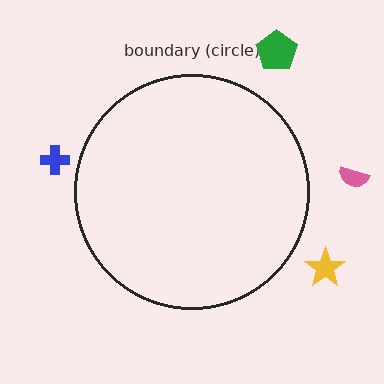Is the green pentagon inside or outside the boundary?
Outside.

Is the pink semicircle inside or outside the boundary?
Outside.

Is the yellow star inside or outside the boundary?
Outside.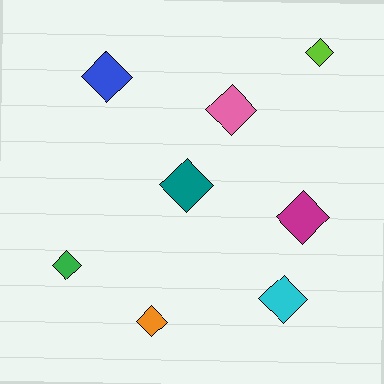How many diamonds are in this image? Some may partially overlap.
There are 8 diamonds.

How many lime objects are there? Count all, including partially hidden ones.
There is 1 lime object.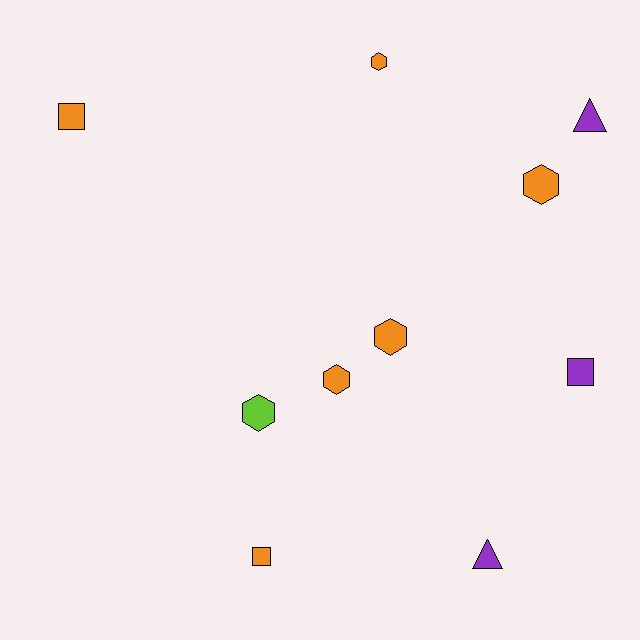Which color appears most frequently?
Orange, with 6 objects.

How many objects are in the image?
There are 10 objects.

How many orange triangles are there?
There are no orange triangles.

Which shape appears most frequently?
Hexagon, with 5 objects.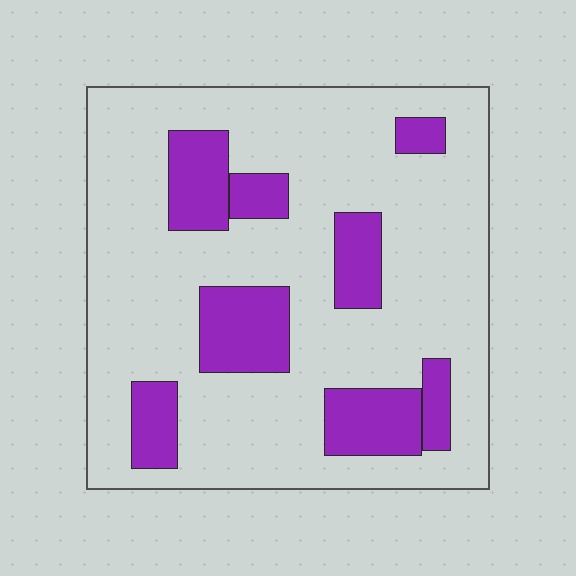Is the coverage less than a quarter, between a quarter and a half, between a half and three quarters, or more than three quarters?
Less than a quarter.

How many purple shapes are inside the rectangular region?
8.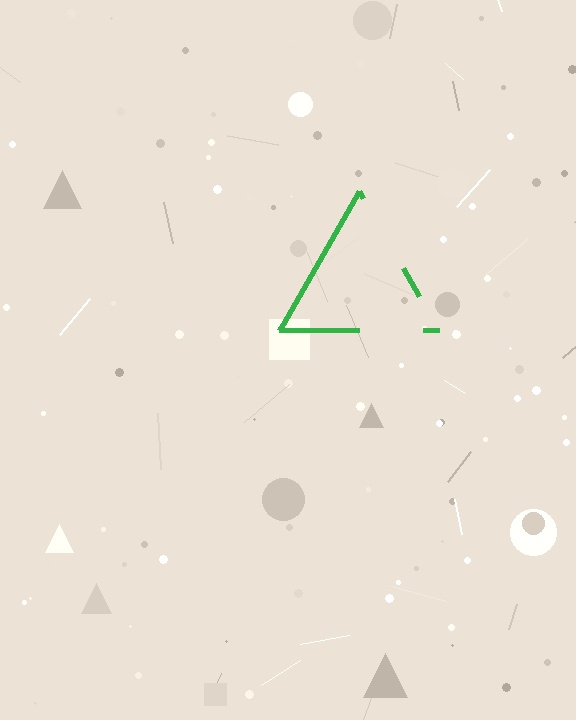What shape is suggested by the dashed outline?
The dashed outline suggests a triangle.